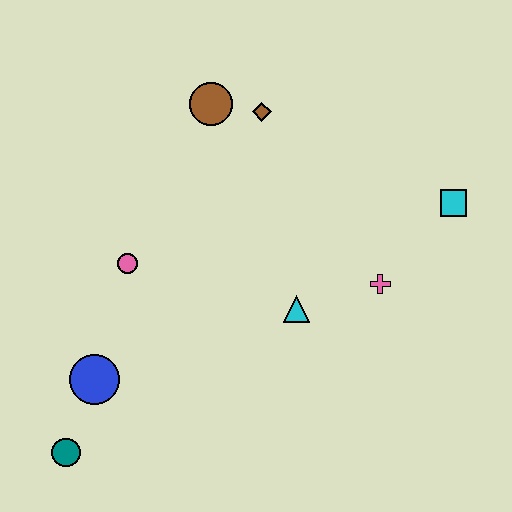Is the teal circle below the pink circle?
Yes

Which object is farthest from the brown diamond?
The teal circle is farthest from the brown diamond.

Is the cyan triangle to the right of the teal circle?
Yes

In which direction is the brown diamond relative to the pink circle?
The brown diamond is above the pink circle.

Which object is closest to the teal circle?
The blue circle is closest to the teal circle.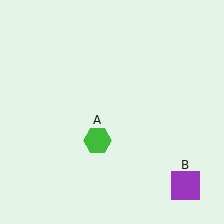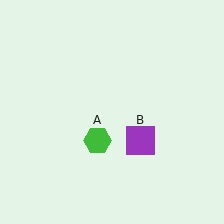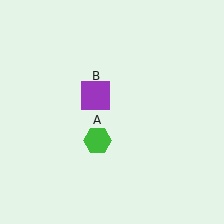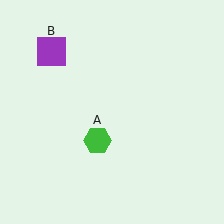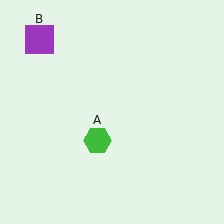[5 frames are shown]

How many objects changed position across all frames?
1 object changed position: purple square (object B).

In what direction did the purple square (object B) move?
The purple square (object B) moved up and to the left.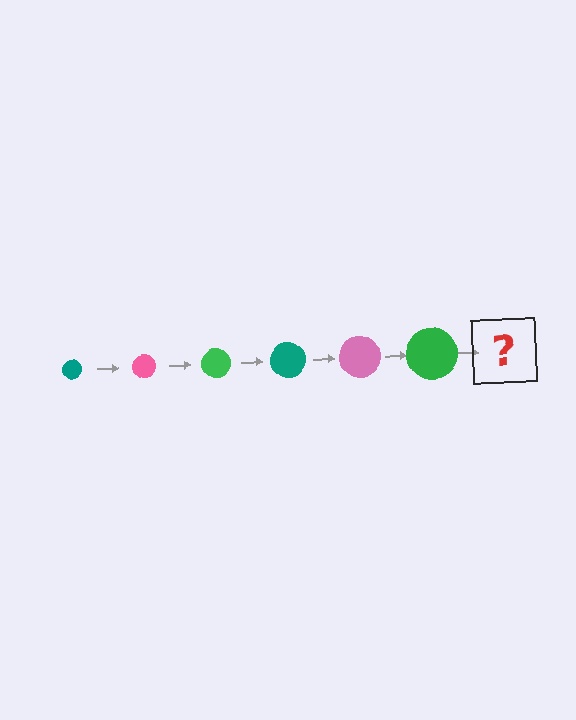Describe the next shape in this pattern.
It should be a teal circle, larger than the previous one.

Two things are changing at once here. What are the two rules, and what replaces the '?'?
The two rules are that the circle grows larger each step and the color cycles through teal, pink, and green. The '?' should be a teal circle, larger than the previous one.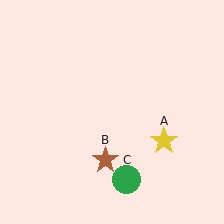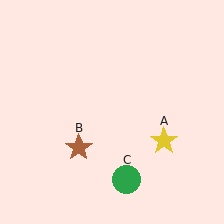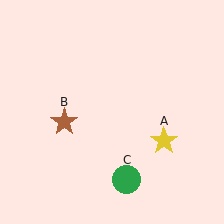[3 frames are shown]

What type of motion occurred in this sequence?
The brown star (object B) rotated clockwise around the center of the scene.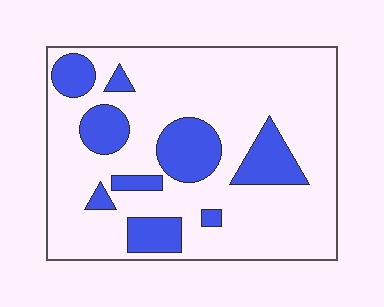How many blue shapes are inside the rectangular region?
9.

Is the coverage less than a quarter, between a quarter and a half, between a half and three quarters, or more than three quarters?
Less than a quarter.